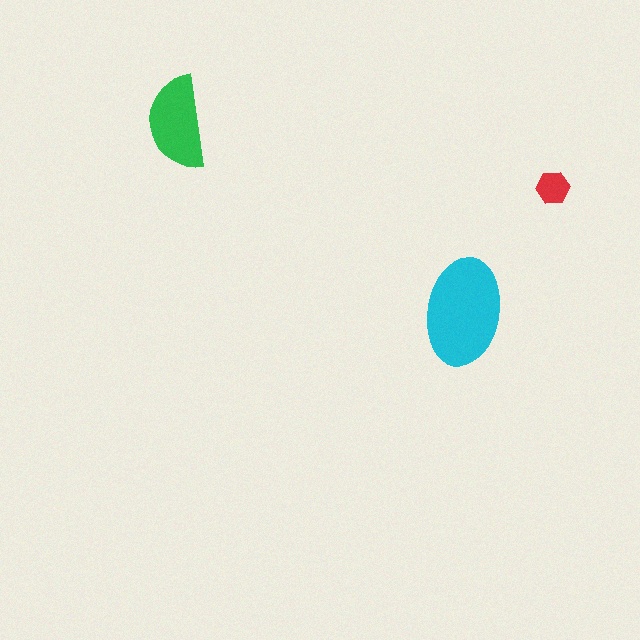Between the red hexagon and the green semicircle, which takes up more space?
The green semicircle.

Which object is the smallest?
The red hexagon.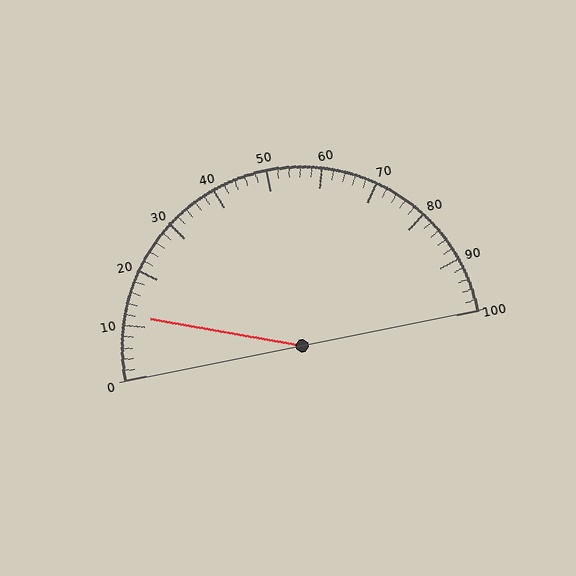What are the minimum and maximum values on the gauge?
The gauge ranges from 0 to 100.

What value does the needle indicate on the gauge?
The needle indicates approximately 12.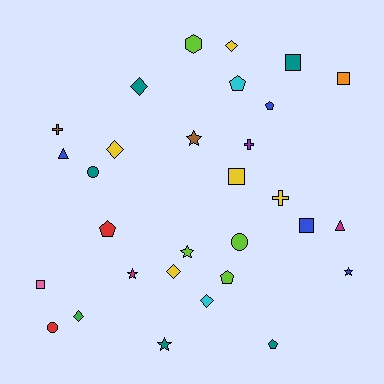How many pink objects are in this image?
There is 1 pink object.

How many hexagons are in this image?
There is 1 hexagon.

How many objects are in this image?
There are 30 objects.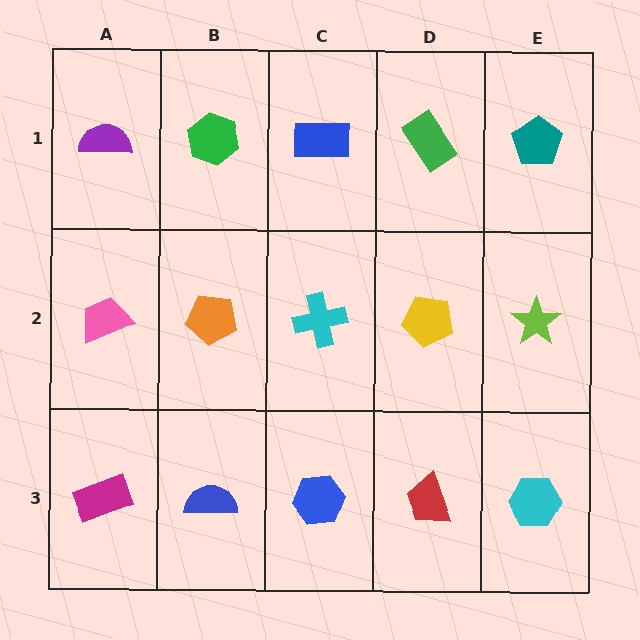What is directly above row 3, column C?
A cyan cross.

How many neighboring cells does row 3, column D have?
3.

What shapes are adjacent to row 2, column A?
A purple semicircle (row 1, column A), a magenta rectangle (row 3, column A), an orange pentagon (row 2, column B).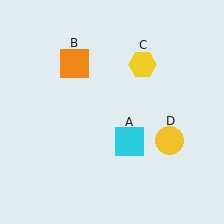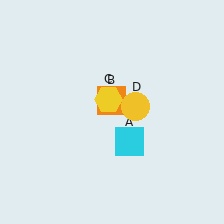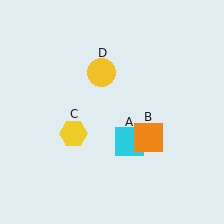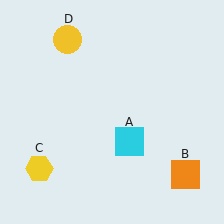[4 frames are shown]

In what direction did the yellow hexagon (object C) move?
The yellow hexagon (object C) moved down and to the left.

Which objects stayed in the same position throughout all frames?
Cyan square (object A) remained stationary.